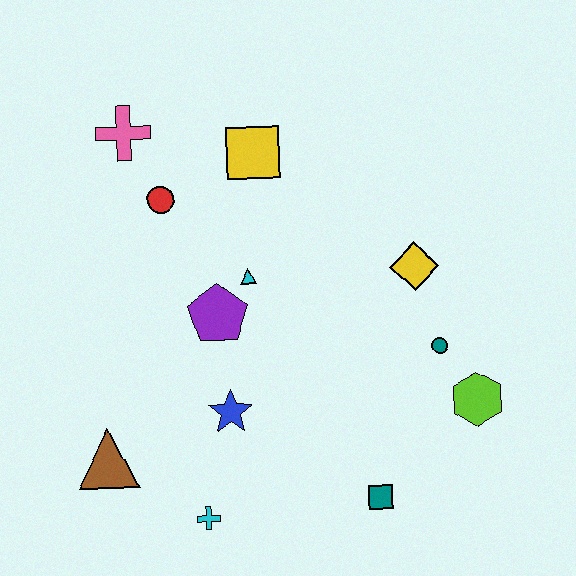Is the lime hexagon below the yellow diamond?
Yes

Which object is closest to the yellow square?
The red circle is closest to the yellow square.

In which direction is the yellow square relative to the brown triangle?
The yellow square is above the brown triangle.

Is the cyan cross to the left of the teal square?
Yes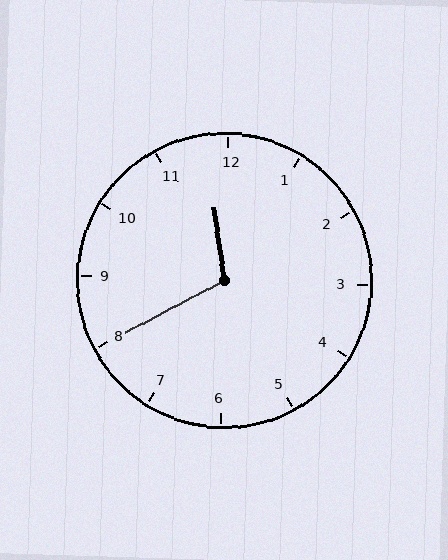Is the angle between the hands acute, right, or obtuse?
It is obtuse.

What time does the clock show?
11:40.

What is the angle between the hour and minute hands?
Approximately 110 degrees.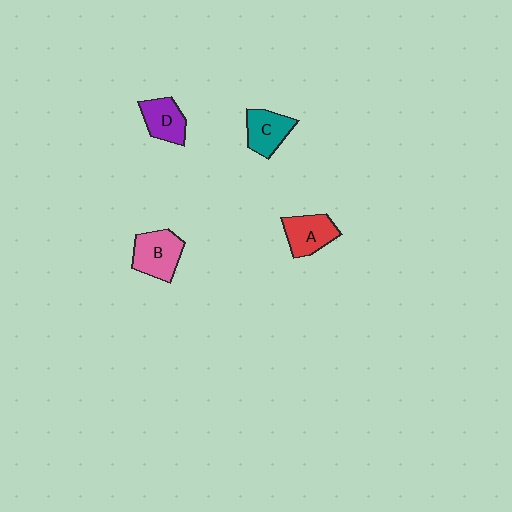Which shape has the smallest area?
Shape D (purple).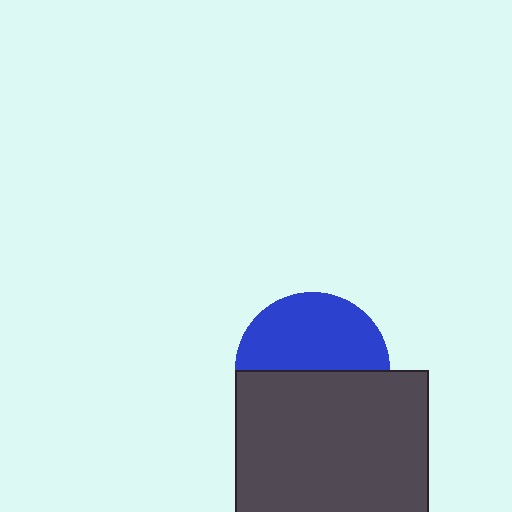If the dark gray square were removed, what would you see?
You would see the complete blue circle.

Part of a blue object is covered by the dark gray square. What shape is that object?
It is a circle.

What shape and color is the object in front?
The object in front is a dark gray square.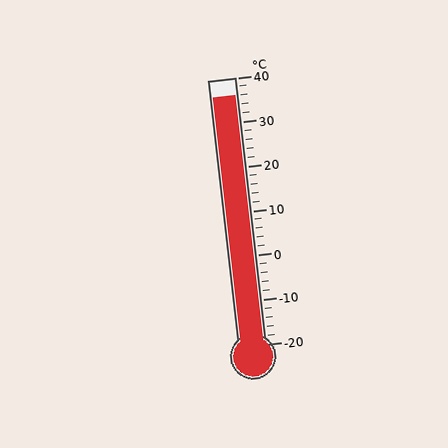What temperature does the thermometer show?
The thermometer shows approximately 36°C.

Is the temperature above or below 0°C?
The temperature is above 0°C.